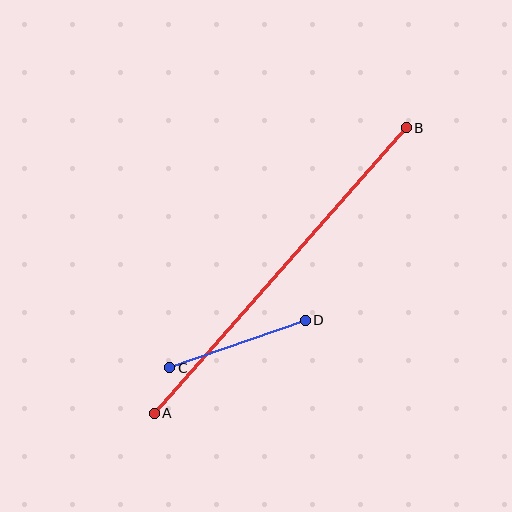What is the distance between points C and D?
The distance is approximately 144 pixels.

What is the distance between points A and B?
The distance is approximately 381 pixels.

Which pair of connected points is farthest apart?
Points A and B are farthest apart.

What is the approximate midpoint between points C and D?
The midpoint is at approximately (237, 344) pixels.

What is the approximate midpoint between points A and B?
The midpoint is at approximately (280, 271) pixels.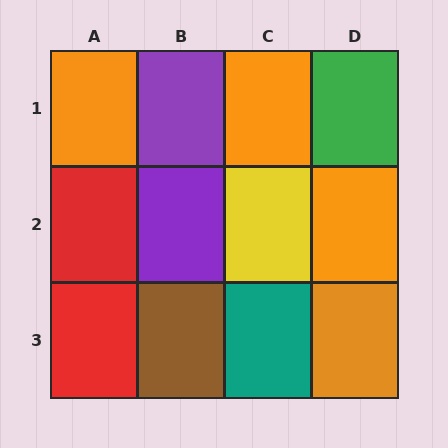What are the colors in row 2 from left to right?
Red, purple, yellow, orange.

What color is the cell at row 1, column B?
Purple.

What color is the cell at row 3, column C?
Teal.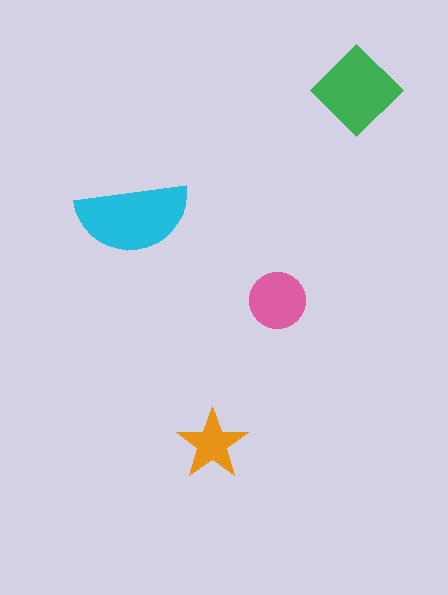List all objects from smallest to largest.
The orange star, the pink circle, the green diamond, the cyan semicircle.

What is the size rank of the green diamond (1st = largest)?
2nd.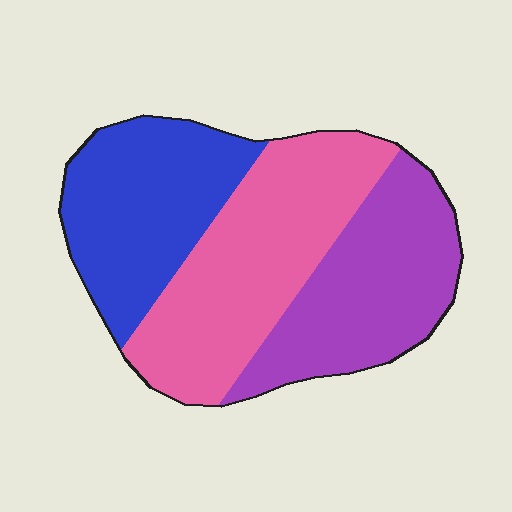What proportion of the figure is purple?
Purple covers around 30% of the figure.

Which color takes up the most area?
Pink, at roughly 40%.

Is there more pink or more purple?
Pink.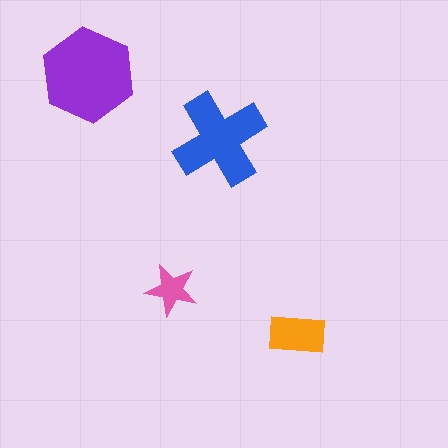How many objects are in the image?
There are 4 objects in the image.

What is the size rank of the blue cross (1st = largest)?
2nd.